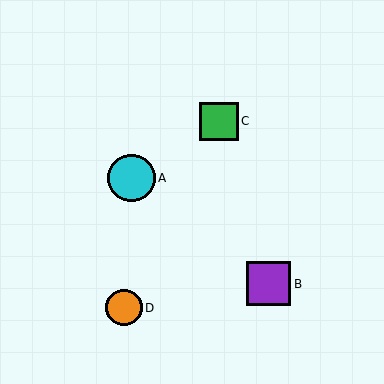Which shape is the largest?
The cyan circle (labeled A) is the largest.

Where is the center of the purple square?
The center of the purple square is at (269, 284).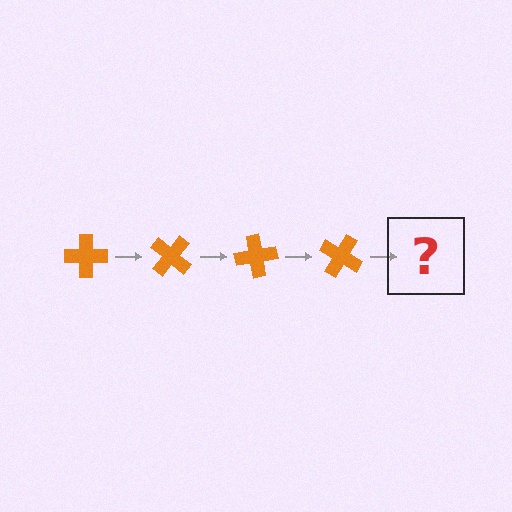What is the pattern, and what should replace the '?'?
The pattern is that the cross rotates 40 degrees each step. The '?' should be an orange cross rotated 160 degrees.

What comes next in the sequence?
The next element should be an orange cross rotated 160 degrees.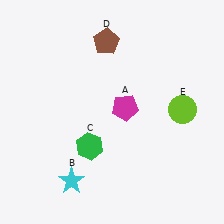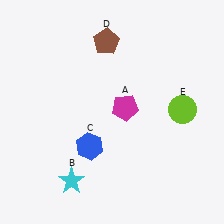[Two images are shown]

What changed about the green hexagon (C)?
In Image 1, C is green. In Image 2, it changed to blue.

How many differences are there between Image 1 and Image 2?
There is 1 difference between the two images.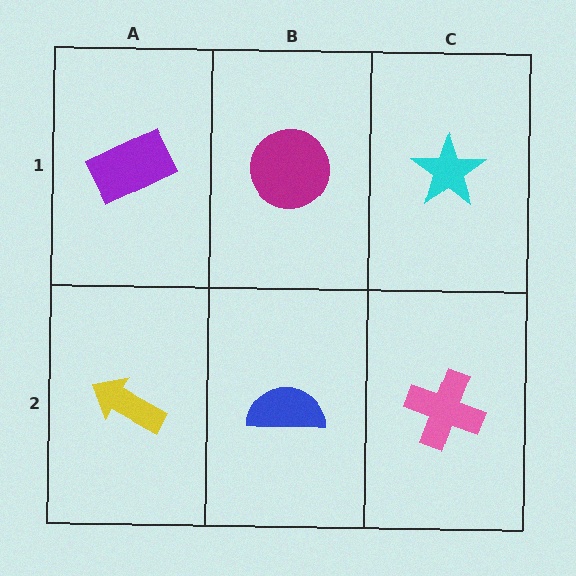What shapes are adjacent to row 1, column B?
A blue semicircle (row 2, column B), a purple rectangle (row 1, column A), a cyan star (row 1, column C).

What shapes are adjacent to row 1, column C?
A pink cross (row 2, column C), a magenta circle (row 1, column B).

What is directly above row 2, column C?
A cyan star.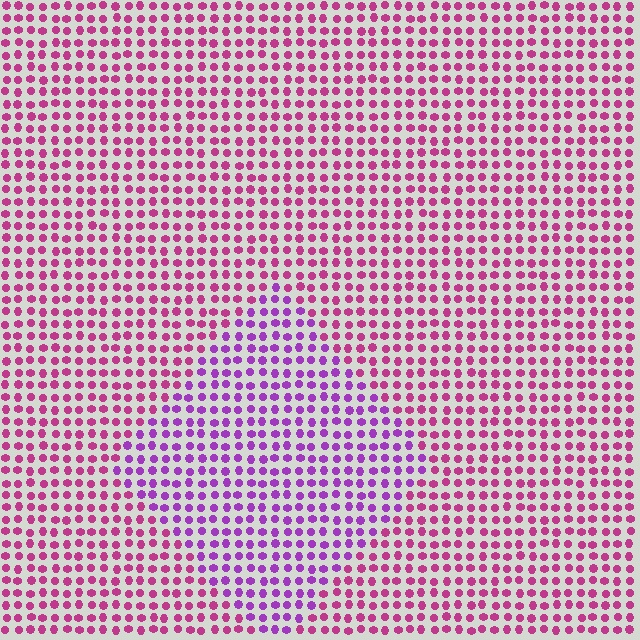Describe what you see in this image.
The image is filled with small magenta elements in a uniform arrangement. A diamond-shaped region is visible where the elements are tinted to a slightly different hue, forming a subtle color boundary.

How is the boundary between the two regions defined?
The boundary is defined purely by a slight shift in hue (about 36 degrees). Spacing, size, and orientation are identical on both sides.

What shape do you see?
I see a diamond.